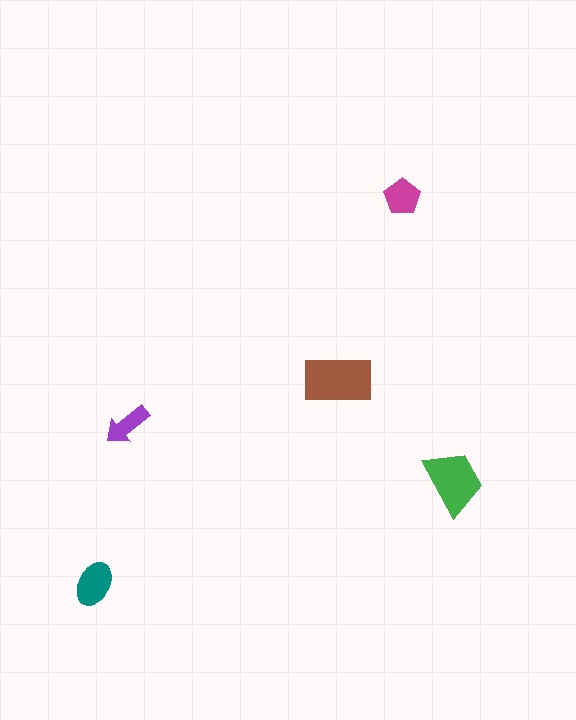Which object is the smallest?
The purple arrow.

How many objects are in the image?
There are 5 objects in the image.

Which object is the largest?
The brown rectangle.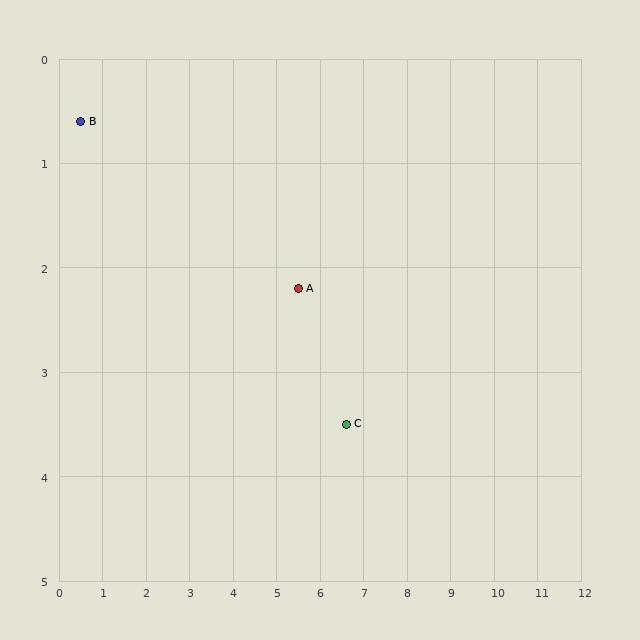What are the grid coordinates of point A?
Point A is at approximately (5.5, 2.2).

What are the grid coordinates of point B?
Point B is at approximately (0.5, 0.6).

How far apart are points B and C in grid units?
Points B and C are about 6.8 grid units apart.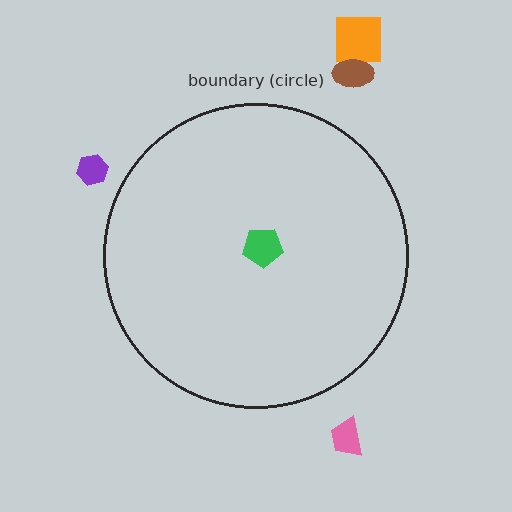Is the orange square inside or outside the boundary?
Outside.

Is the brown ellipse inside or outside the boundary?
Outside.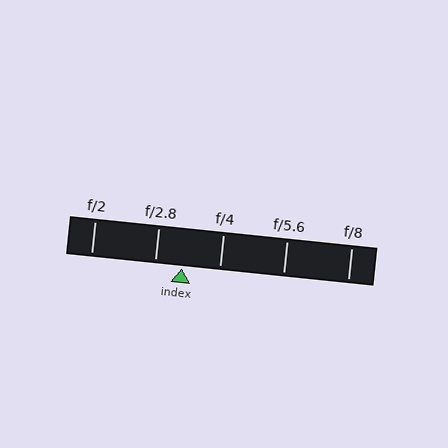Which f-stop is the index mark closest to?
The index mark is closest to f/2.8.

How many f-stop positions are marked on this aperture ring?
There are 5 f-stop positions marked.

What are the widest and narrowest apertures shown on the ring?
The widest aperture shown is f/2 and the narrowest is f/8.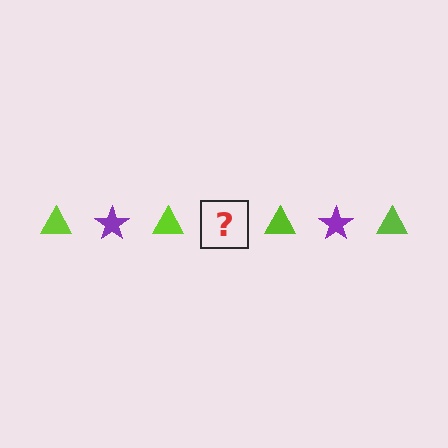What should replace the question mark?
The question mark should be replaced with a purple star.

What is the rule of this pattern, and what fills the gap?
The rule is that the pattern alternates between lime triangle and purple star. The gap should be filled with a purple star.